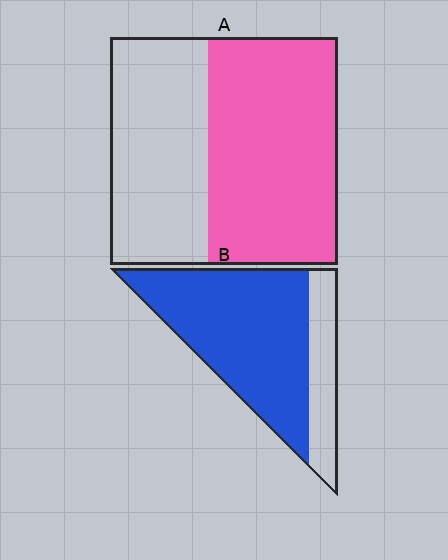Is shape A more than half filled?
Yes.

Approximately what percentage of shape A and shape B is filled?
A is approximately 55% and B is approximately 75%.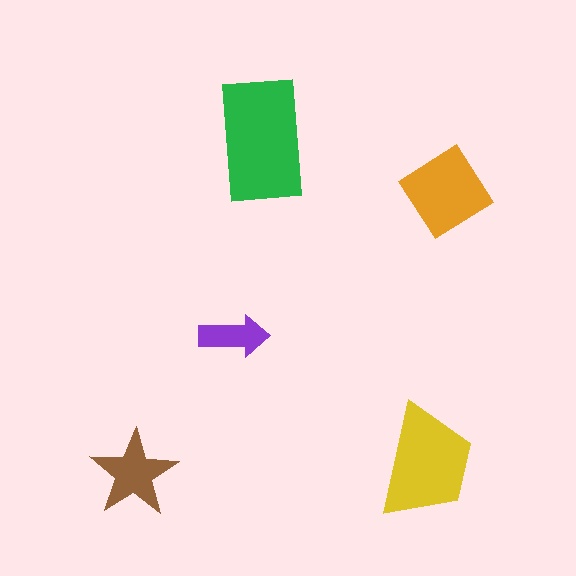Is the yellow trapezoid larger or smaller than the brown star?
Larger.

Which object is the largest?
The green rectangle.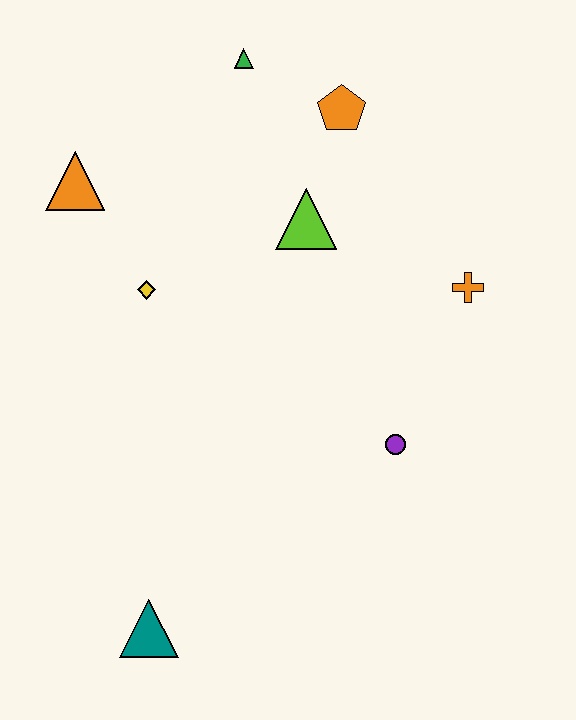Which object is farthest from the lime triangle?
The teal triangle is farthest from the lime triangle.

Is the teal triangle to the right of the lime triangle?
No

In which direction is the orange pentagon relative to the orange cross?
The orange pentagon is above the orange cross.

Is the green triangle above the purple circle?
Yes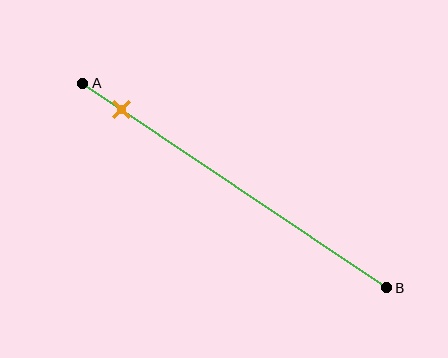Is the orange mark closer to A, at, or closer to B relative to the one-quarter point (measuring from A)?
The orange mark is closer to point A than the one-quarter point of segment AB.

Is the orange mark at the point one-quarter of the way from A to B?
No, the mark is at about 15% from A, not at the 25% one-quarter point.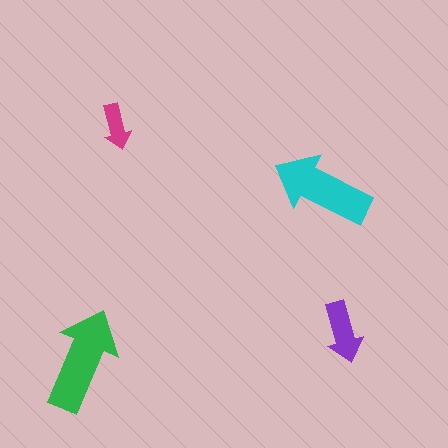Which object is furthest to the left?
The green arrow is leftmost.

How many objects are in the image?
There are 4 objects in the image.